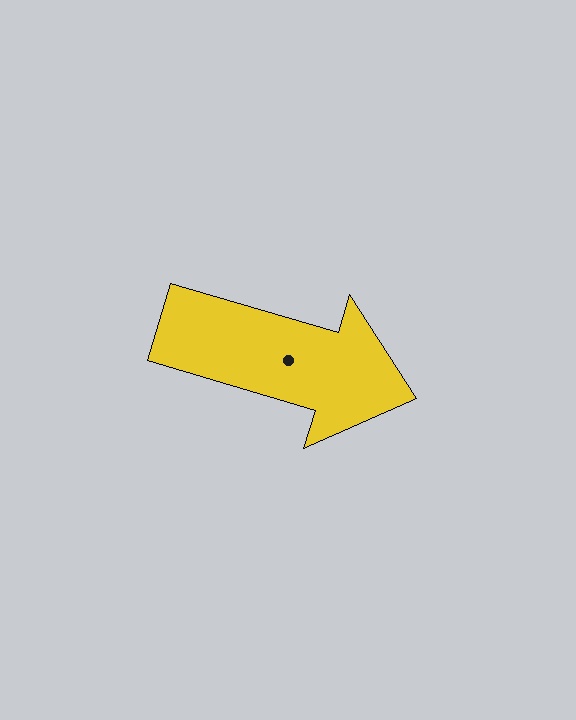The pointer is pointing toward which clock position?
Roughly 4 o'clock.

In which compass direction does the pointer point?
East.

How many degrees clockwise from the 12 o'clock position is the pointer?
Approximately 107 degrees.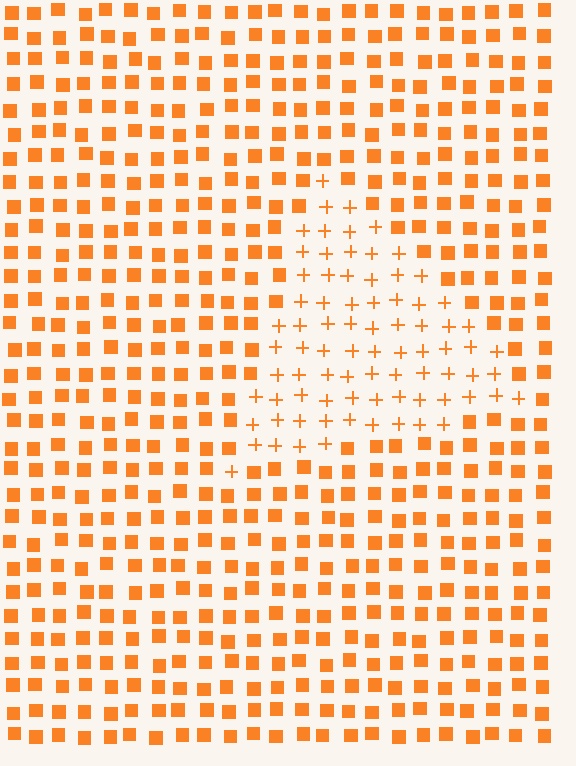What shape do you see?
I see a triangle.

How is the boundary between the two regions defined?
The boundary is defined by a change in element shape: plus signs inside vs. squares outside. All elements share the same color and spacing.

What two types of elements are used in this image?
The image uses plus signs inside the triangle region and squares outside it.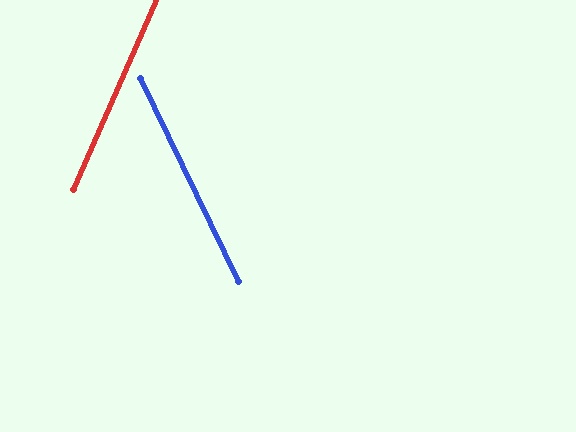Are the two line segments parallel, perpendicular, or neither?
Neither parallel nor perpendicular — they differ by about 50°.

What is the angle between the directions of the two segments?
Approximately 50 degrees.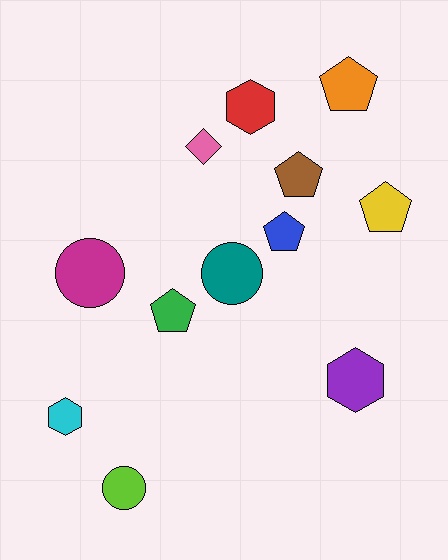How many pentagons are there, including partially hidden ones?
There are 5 pentagons.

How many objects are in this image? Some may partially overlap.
There are 12 objects.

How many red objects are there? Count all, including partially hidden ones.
There is 1 red object.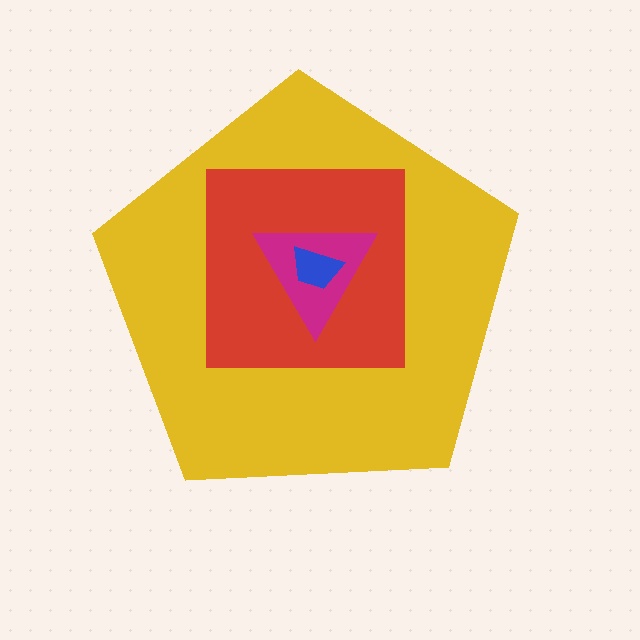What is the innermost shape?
The blue trapezoid.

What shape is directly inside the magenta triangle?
The blue trapezoid.